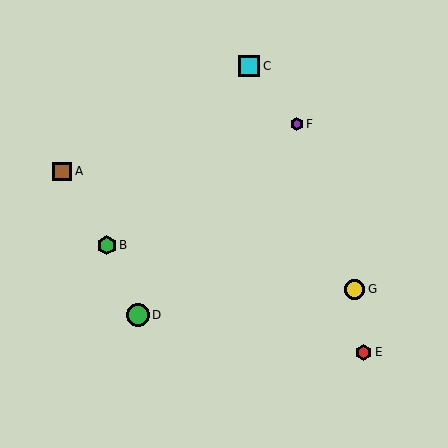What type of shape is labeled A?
Shape A is a brown square.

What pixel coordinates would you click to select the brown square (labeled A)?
Click at (62, 171) to select the brown square A.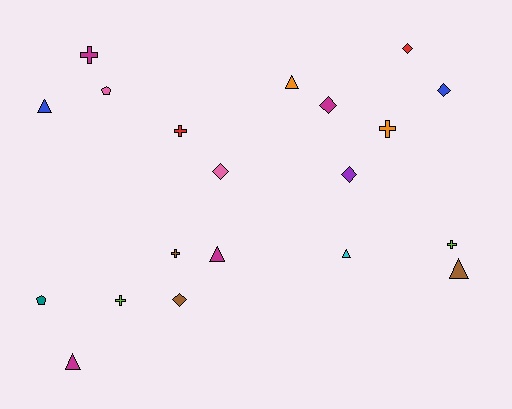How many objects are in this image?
There are 20 objects.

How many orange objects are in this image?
There are 2 orange objects.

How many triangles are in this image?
There are 6 triangles.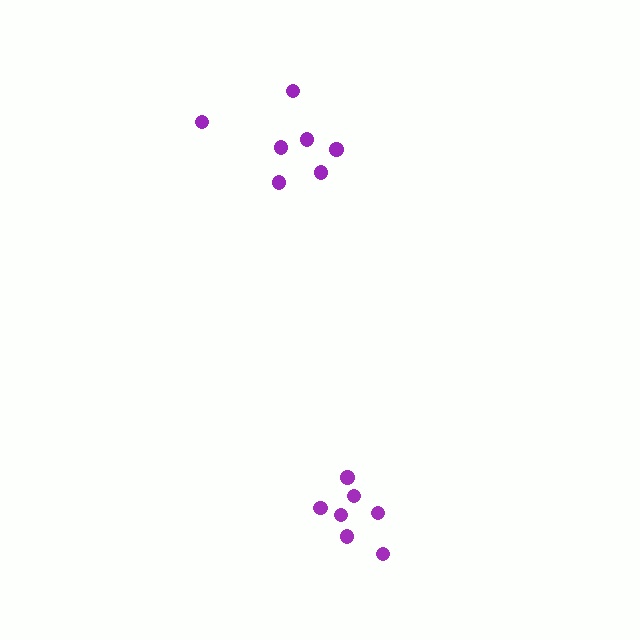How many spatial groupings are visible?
There are 2 spatial groupings.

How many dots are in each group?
Group 1: 7 dots, Group 2: 7 dots (14 total).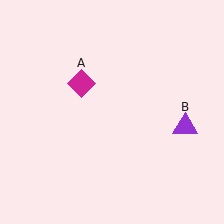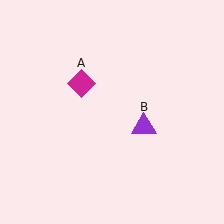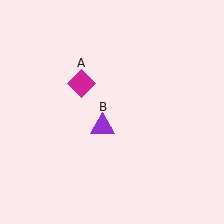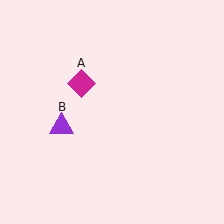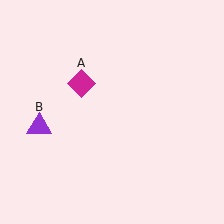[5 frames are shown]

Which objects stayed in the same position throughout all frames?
Magenta diamond (object A) remained stationary.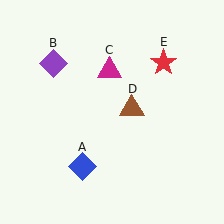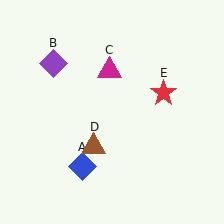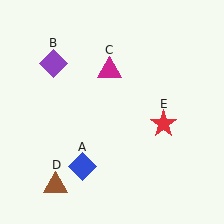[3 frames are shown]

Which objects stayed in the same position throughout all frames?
Blue diamond (object A) and purple diamond (object B) and magenta triangle (object C) remained stationary.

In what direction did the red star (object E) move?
The red star (object E) moved down.